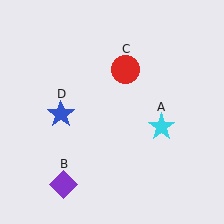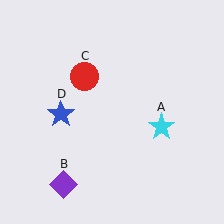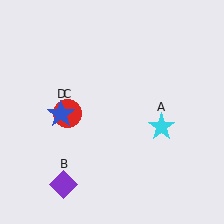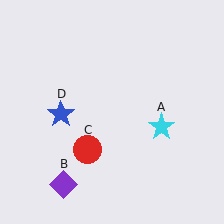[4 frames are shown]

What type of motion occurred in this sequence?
The red circle (object C) rotated counterclockwise around the center of the scene.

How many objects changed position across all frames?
1 object changed position: red circle (object C).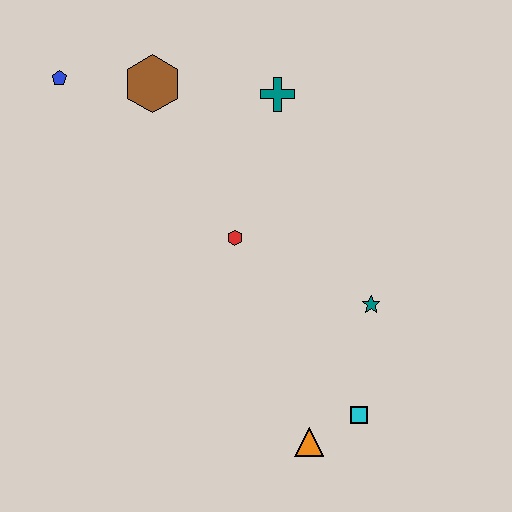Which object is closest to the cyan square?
The orange triangle is closest to the cyan square.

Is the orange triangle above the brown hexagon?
No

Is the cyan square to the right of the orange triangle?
Yes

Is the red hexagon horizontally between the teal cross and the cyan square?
No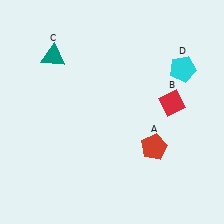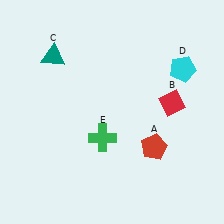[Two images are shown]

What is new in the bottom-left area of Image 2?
A green cross (E) was added in the bottom-left area of Image 2.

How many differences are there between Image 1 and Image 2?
There is 1 difference between the two images.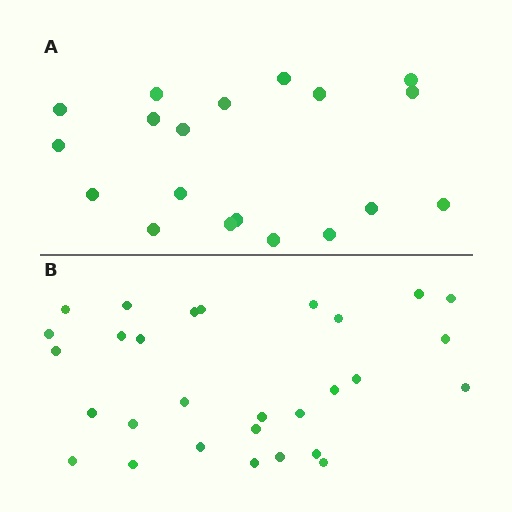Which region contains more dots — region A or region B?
Region B (the bottom region) has more dots.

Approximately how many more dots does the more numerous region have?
Region B has roughly 10 or so more dots than region A.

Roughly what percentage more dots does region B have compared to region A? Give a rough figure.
About 55% more.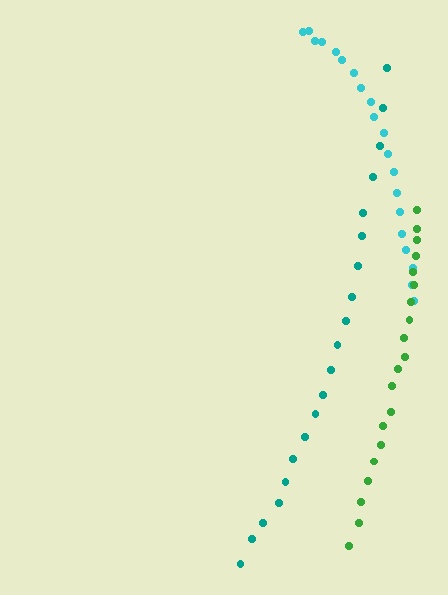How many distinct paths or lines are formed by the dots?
There are 3 distinct paths.